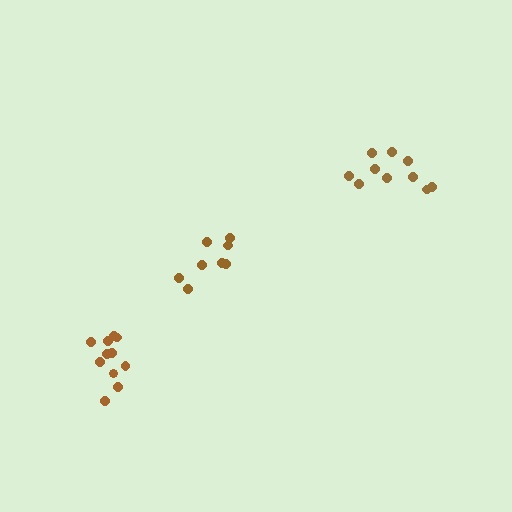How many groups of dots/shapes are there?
There are 3 groups.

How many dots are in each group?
Group 1: 11 dots, Group 2: 8 dots, Group 3: 10 dots (29 total).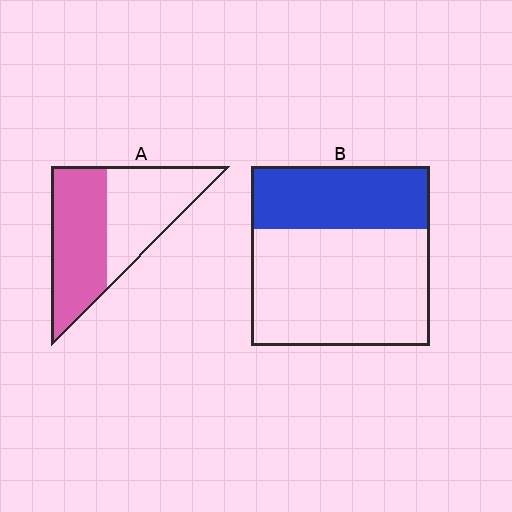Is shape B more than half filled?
No.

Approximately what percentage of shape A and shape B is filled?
A is approximately 55% and B is approximately 35%.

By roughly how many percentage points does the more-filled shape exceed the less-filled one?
By roughly 20 percentage points (A over B).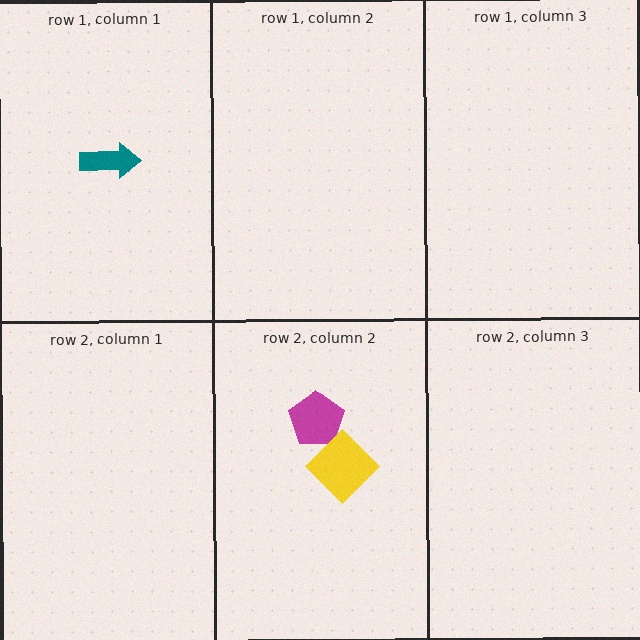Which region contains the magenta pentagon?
The row 2, column 2 region.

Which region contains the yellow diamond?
The row 2, column 2 region.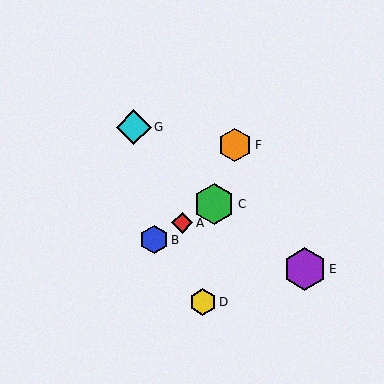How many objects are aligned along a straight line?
3 objects (A, B, C) are aligned along a straight line.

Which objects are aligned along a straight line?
Objects A, B, C are aligned along a straight line.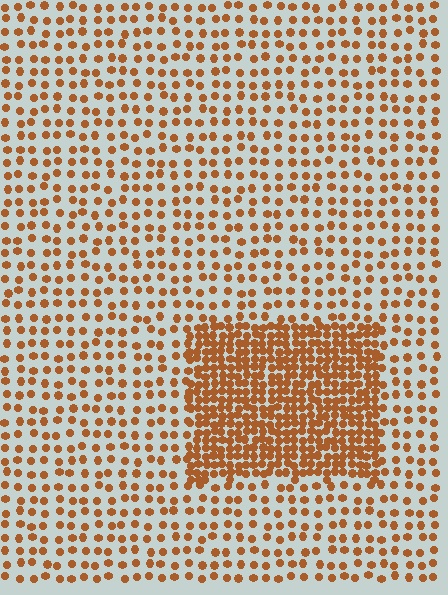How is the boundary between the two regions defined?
The boundary is defined by a change in element density (approximately 2.6x ratio). All elements are the same color, size, and shape.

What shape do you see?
I see a rectangle.